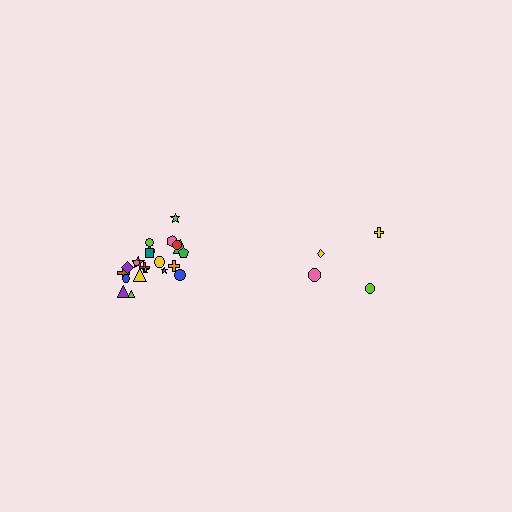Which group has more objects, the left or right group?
The left group.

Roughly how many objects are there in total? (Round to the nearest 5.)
Roughly 25 objects in total.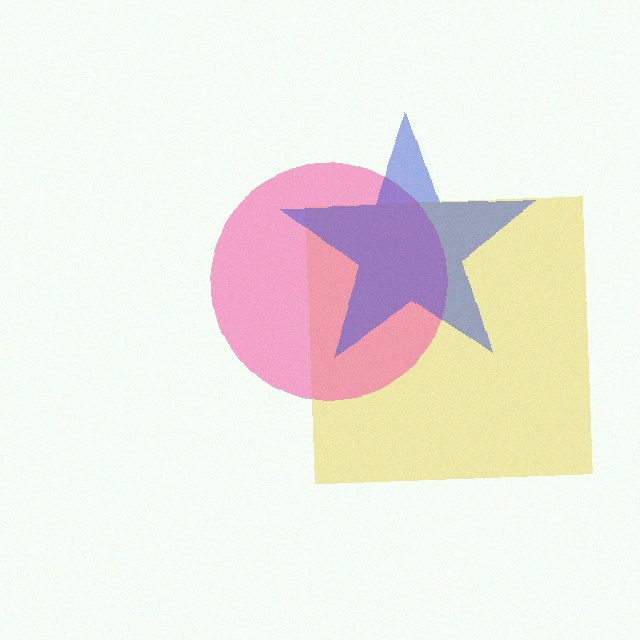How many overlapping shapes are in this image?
There are 3 overlapping shapes in the image.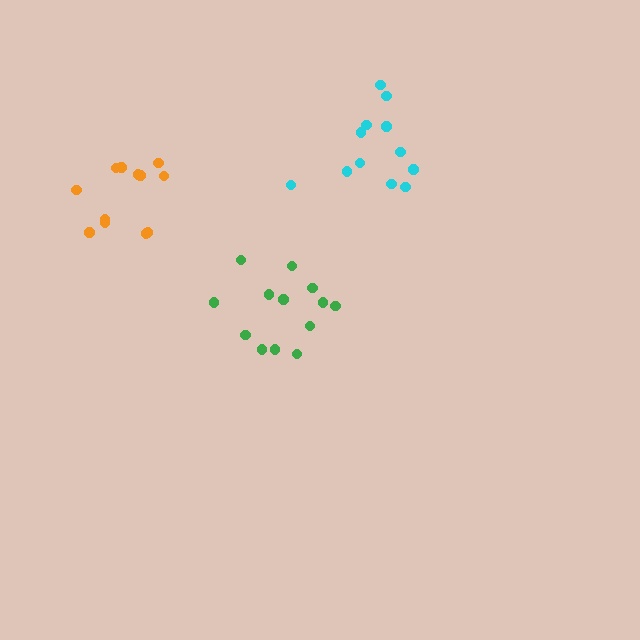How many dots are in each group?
Group 1: 13 dots, Group 2: 12 dots, Group 3: 12 dots (37 total).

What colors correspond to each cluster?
The clusters are colored: green, cyan, orange.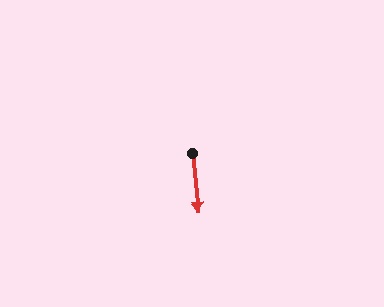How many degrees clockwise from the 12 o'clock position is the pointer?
Approximately 174 degrees.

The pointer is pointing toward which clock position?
Roughly 6 o'clock.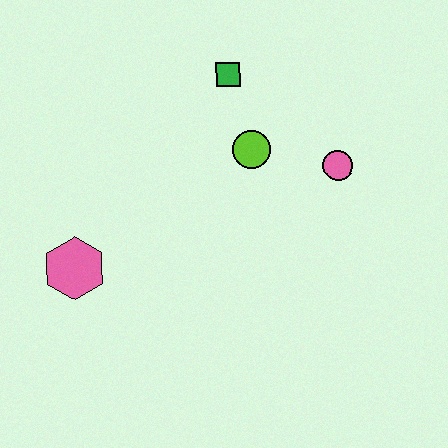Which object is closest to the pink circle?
The lime circle is closest to the pink circle.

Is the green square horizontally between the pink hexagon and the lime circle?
Yes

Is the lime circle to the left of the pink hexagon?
No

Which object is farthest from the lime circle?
The pink hexagon is farthest from the lime circle.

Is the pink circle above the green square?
No